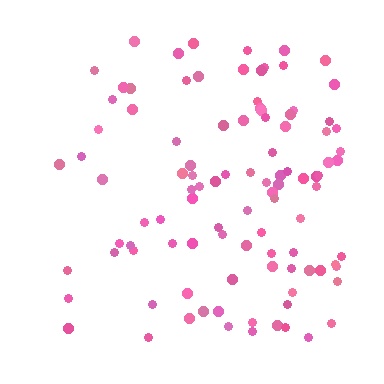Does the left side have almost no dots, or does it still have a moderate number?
Still a moderate number, just noticeably fewer than the right.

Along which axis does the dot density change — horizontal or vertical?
Horizontal.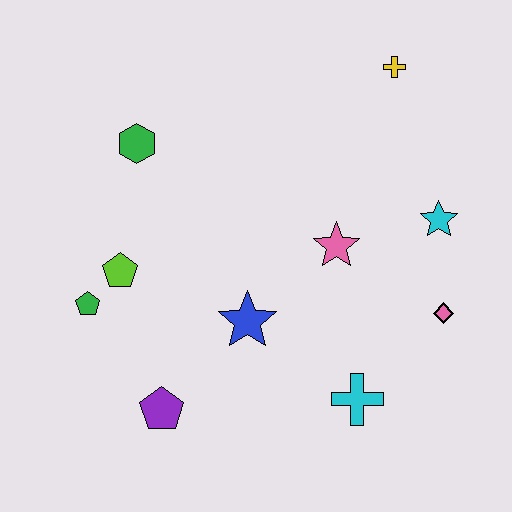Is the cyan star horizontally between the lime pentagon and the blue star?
No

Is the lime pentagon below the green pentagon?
No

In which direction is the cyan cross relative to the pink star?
The cyan cross is below the pink star.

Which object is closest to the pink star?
The cyan star is closest to the pink star.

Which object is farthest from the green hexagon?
The pink diamond is farthest from the green hexagon.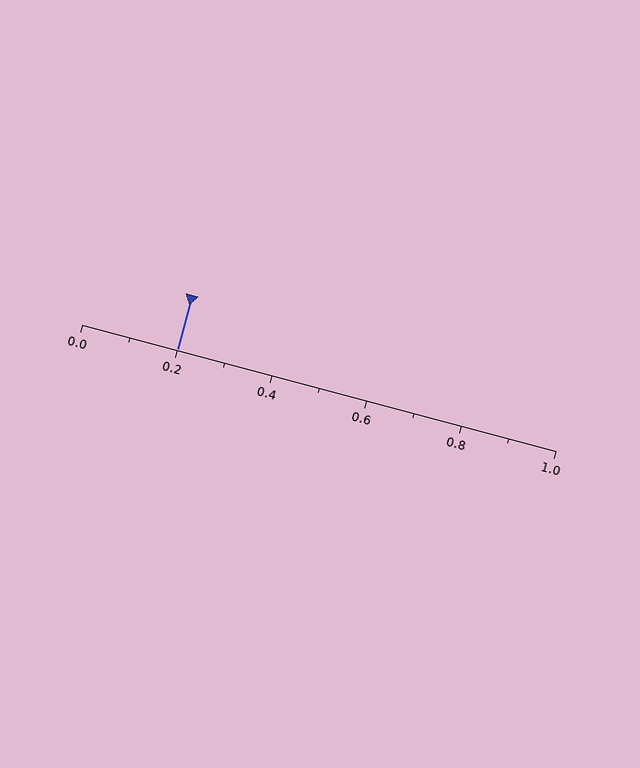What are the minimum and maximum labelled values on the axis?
The axis runs from 0.0 to 1.0.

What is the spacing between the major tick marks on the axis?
The major ticks are spaced 0.2 apart.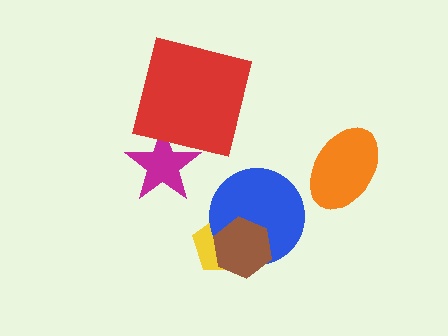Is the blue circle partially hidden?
Yes, it is partially covered by another shape.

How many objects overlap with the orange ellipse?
0 objects overlap with the orange ellipse.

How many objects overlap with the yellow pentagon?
2 objects overlap with the yellow pentagon.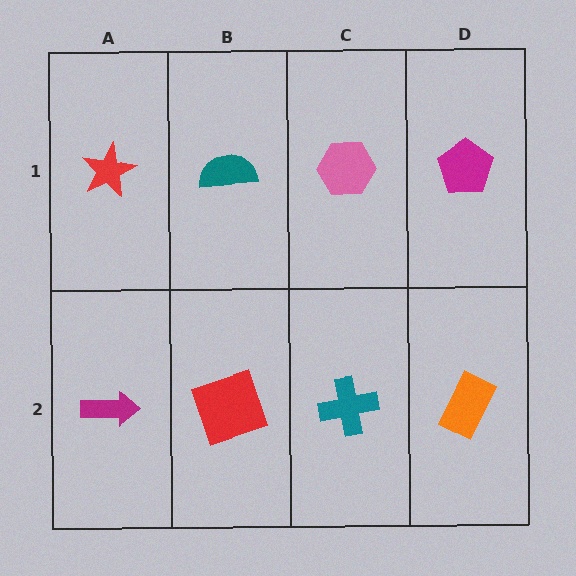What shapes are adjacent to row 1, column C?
A teal cross (row 2, column C), a teal semicircle (row 1, column B), a magenta pentagon (row 1, column D).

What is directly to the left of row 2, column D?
A teal cross.